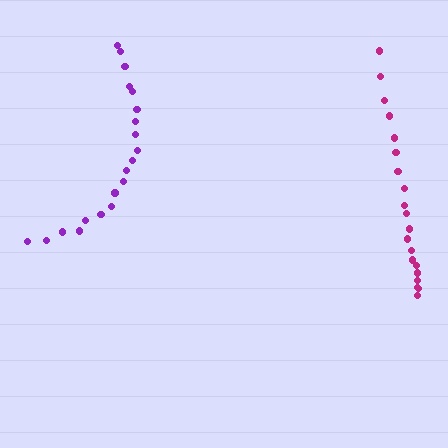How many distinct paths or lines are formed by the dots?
There are 2 distinct paths.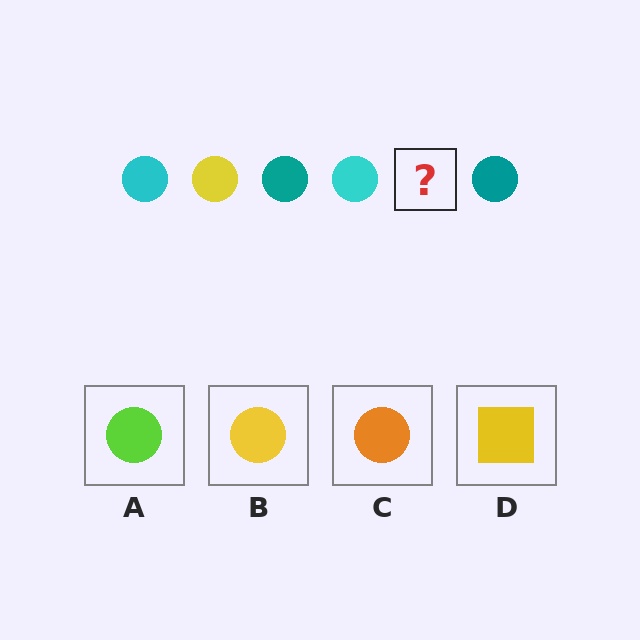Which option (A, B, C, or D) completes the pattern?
B.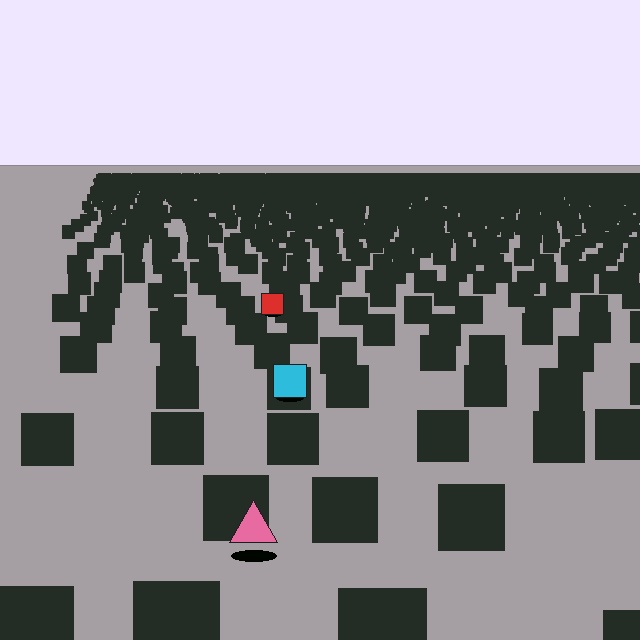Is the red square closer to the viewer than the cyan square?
No. The cyan square is closer — you can tell from the texture gradient: the ground texture is coarser near it.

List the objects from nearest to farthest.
From nearest to farthest: the pink triangle, the cyan square, the red square.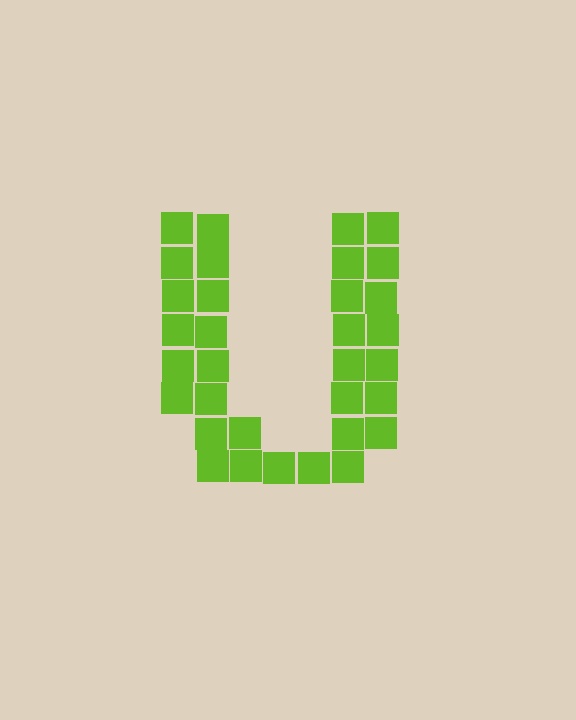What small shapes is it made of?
It is made of small squares.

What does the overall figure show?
The overall figure shows the letter U.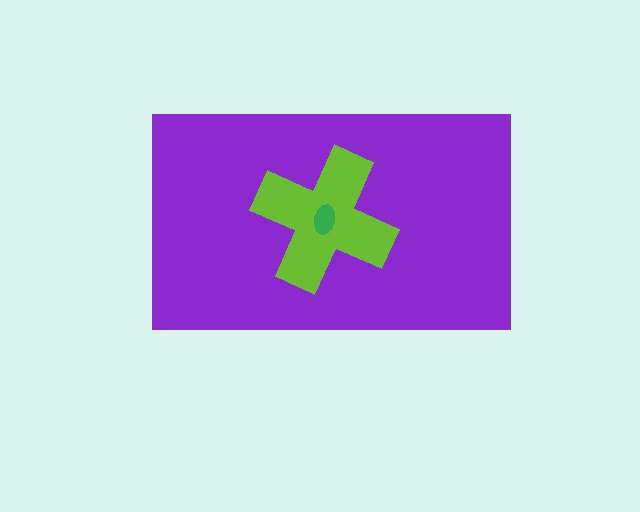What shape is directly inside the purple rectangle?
The lime cross.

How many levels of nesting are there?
3.